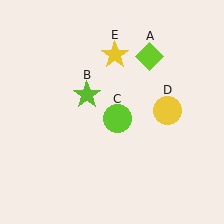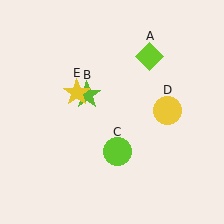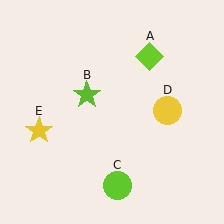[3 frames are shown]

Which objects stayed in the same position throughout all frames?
Lime diamond (object A) and lime star (object B) and yellow circle (object D) remained stationary.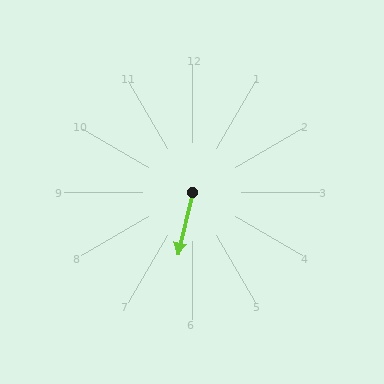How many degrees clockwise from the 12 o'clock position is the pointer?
Approximately 193 degrees.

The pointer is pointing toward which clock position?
Roughly 6 o'clock.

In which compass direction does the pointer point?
South.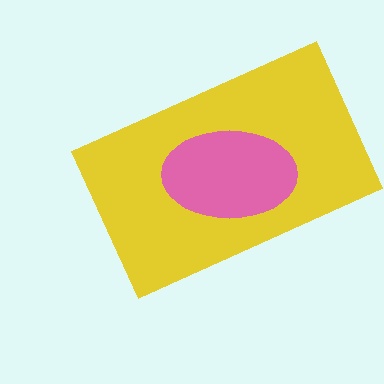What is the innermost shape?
The pink ellipse.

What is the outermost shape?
The yellow rectangle.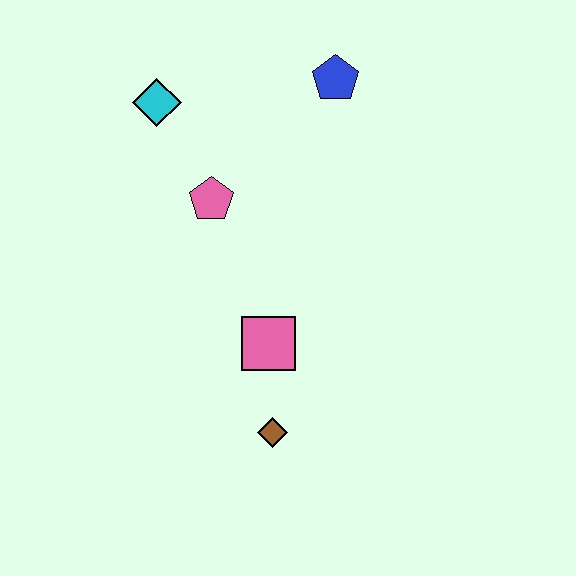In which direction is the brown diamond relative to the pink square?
The brown diamond is below the pink square.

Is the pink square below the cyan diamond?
Yes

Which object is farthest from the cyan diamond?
The brown diamond is farthest from the cyan diamond.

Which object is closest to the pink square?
The brown diamond is closest to the pink square.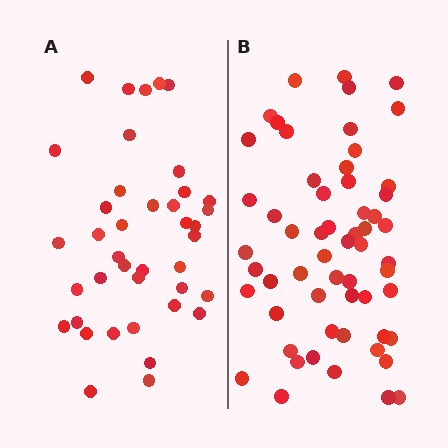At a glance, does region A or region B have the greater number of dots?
Region B (the right region) has more dots.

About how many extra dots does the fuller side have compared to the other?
Region B has approximately 20 more dots than region A.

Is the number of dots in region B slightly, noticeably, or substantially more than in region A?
Region B has substantially more. The ratio is roughly 1.4 to 1.